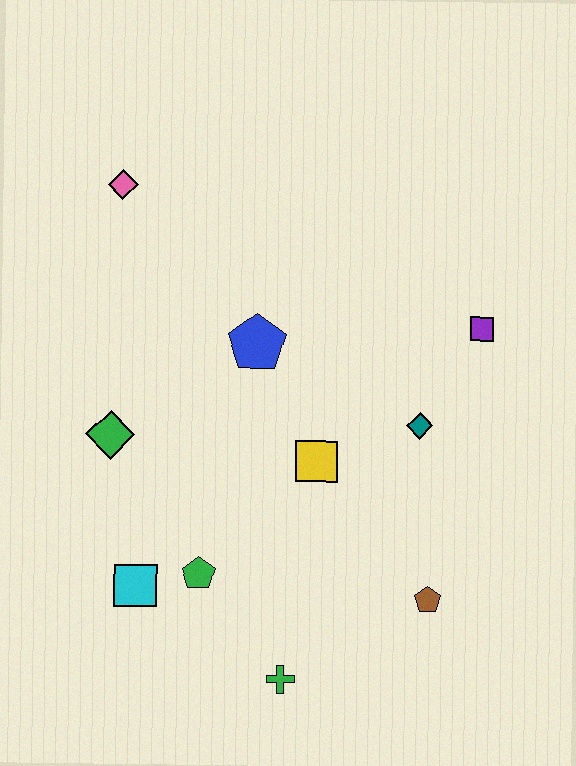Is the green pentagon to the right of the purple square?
No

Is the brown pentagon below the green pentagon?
Yes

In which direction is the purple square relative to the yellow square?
The purple square is to the right of the yellow square.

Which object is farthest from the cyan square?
The purple square is farthest from the cyan square.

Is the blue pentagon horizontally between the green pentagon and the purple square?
Yes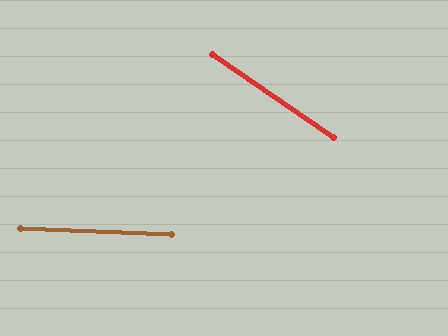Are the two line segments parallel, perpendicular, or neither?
Neither parallel nor perpendicular — they differ by about 32°.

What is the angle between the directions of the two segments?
Approximately 32 degrees.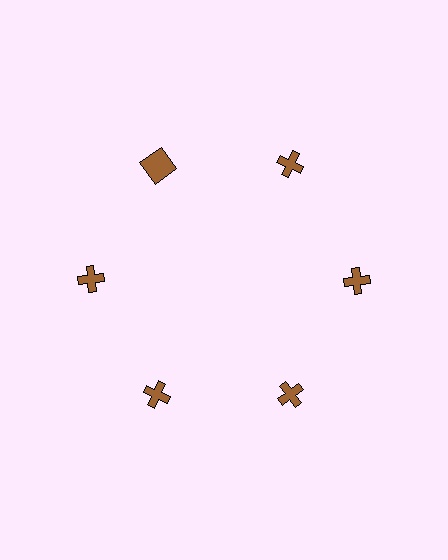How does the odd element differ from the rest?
It has a different shape: square instead of cross.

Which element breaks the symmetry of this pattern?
The brown square at roughly the 11 o'clock position breaks the symmetry. All other shapes are brown crosses.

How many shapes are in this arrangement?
There are 6 shapes arranged in a ring pattern.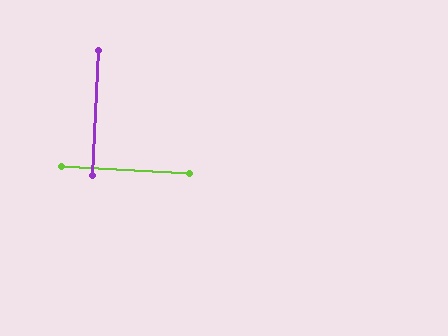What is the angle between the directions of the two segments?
Approximately 89 degrees.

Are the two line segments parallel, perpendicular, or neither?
Perpendicular — they meet at approximately 89°.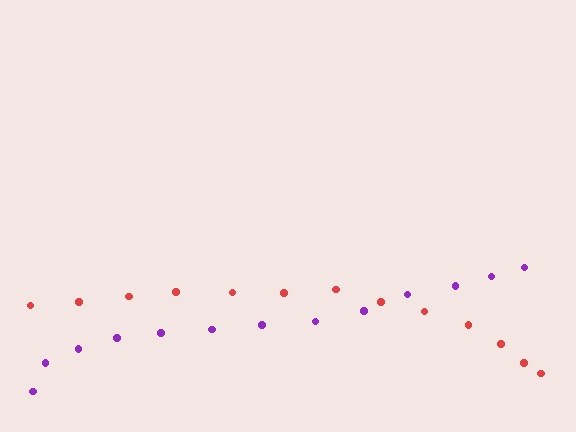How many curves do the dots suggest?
There are 2 distinct paths.